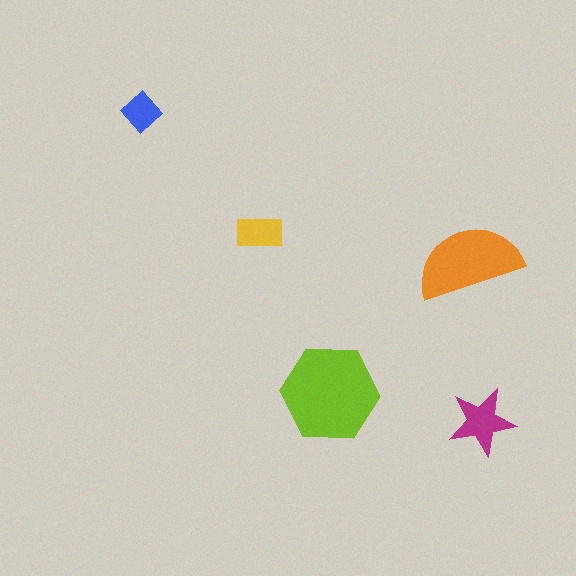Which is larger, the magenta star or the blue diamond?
The magenta star.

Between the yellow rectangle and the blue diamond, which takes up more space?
The yellow rectangle.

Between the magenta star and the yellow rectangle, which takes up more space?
The magenta star.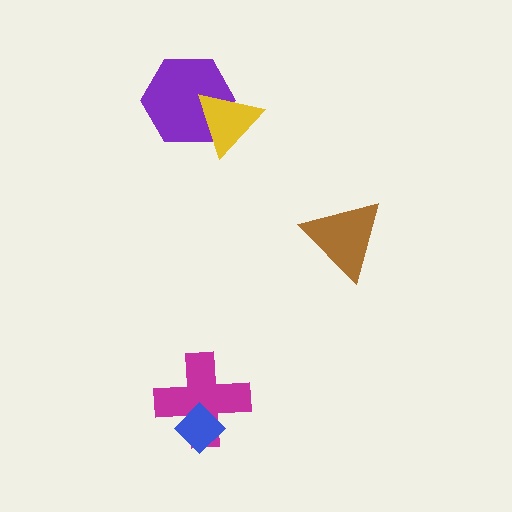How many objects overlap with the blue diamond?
1 object overlaps with the blue diamond.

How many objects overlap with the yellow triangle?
1 object overlaps with the yellow triangle.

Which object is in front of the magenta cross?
The blue diamond is in front of the magenta cross.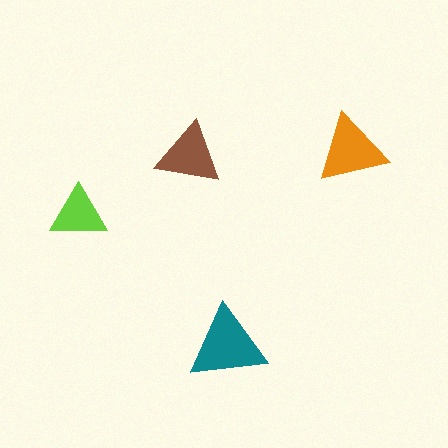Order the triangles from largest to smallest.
the teal one, the orange one, the brown one, the lime one.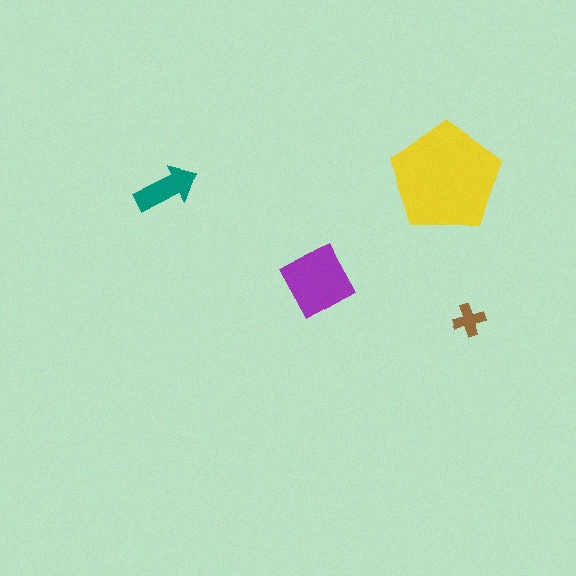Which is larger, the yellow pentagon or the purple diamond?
The yellow pentagon.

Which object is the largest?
The yellow pentagon.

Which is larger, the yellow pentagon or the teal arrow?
The yellow pentagon.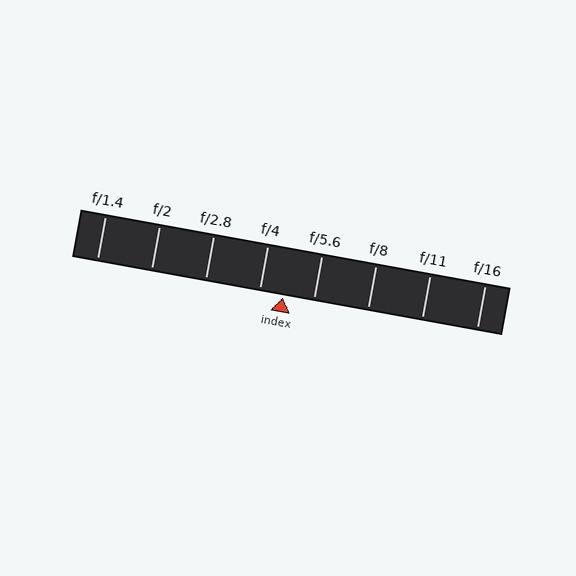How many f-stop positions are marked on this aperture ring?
There are 8 f-stop positions marked.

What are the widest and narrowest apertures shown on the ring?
The widest aperture shown is f/1.4 and the narrowest is f/16.